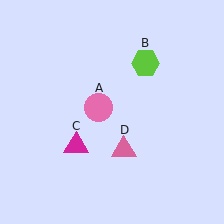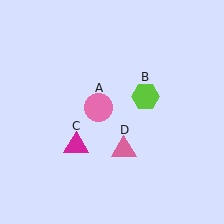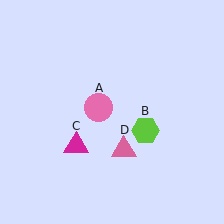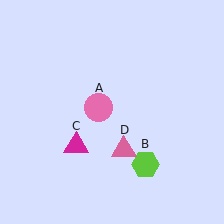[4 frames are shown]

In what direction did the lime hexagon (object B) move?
The lime hexagon (object B) moved down.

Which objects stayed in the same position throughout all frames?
Pink circle (object A) and magenta triangle (object C) and pink triangle (object D) remained stationary.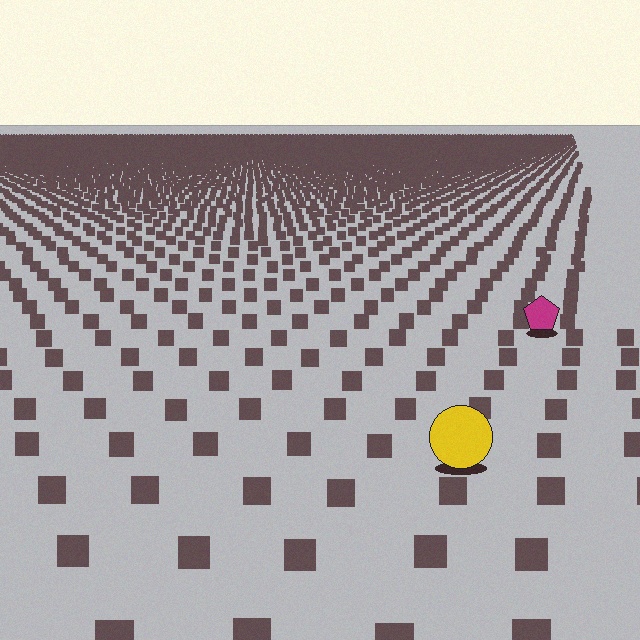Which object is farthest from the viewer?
The magenta pentagon is farthest from the viewer. It appears smaller and the ground texture around it is denser.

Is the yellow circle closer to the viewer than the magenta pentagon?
Yes. The yellow circle is closer — you can tell from the texture gradient: the ground texture is coarser near it.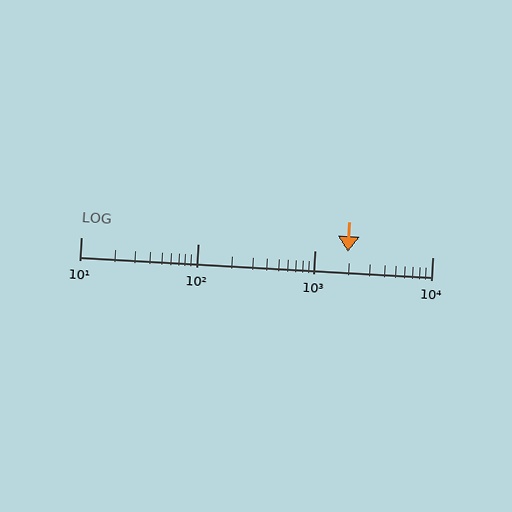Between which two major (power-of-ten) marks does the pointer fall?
The pointer is between 1000 and 10000.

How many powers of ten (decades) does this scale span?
The scale spans 3 decades, from 10 to 10000.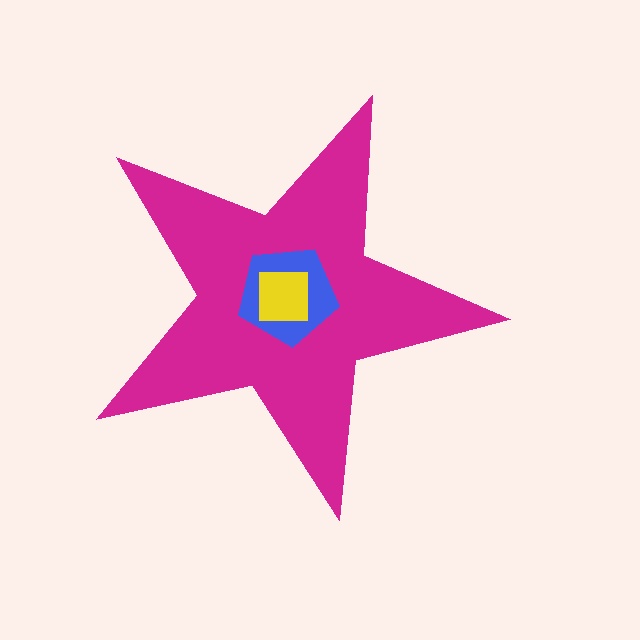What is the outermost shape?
The magenta star.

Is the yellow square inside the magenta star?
Yes.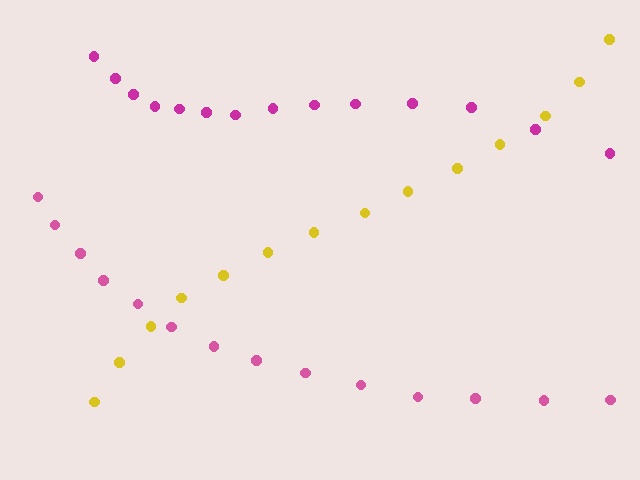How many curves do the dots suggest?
There are 3 distinct paths.